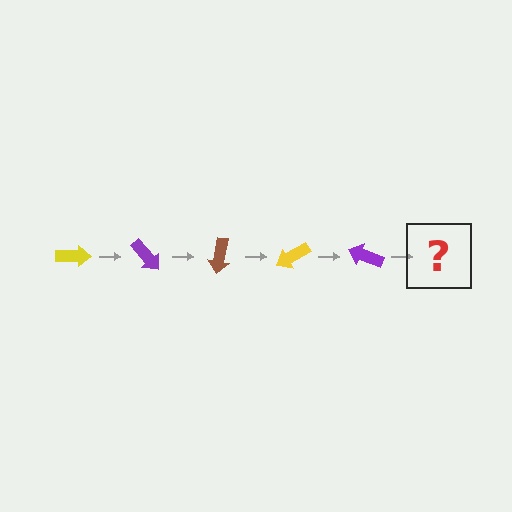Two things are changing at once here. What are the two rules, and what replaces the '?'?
The two rules are that it rotates 50 degrees each step and the color cycles through yellow, purple, and brown. The '?' should be a brown arrow, rotated 250 degrees from the start.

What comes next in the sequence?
The next element should be a brown arrow, rotated 250 degrees from the start.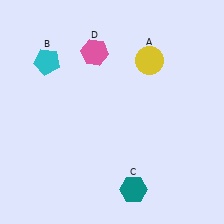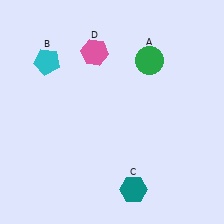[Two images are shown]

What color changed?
The circle (A) changed from yellow in Image 1 to green in Image 2.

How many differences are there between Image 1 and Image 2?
There is 1 difference between the two images.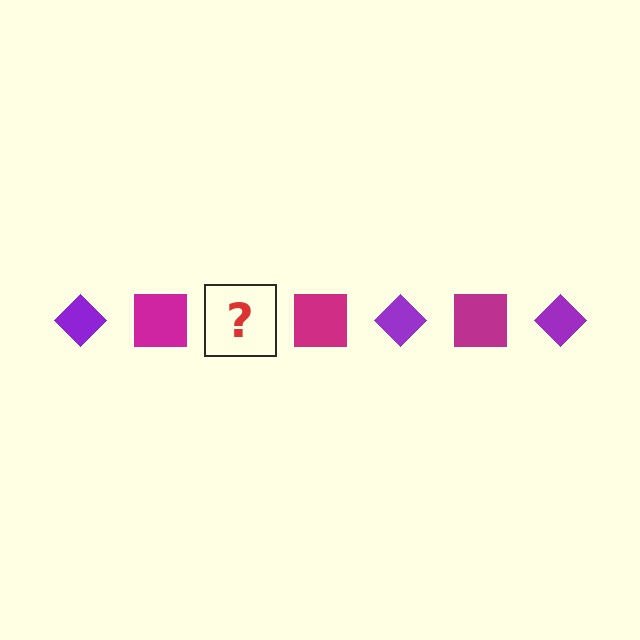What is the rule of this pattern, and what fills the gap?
The rule is that the pattern alternates between purple diamond and magenta square. The gap should be filled with a purple diamond.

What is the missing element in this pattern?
The missing element is a purple diamond.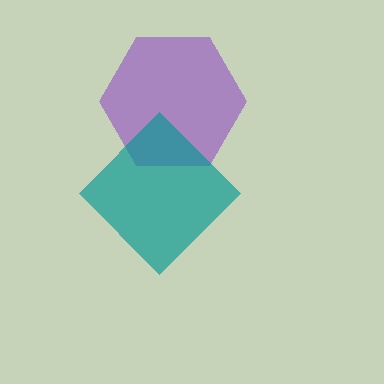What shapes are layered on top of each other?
The layered shapes are: a purple hexagon, a teal diamond.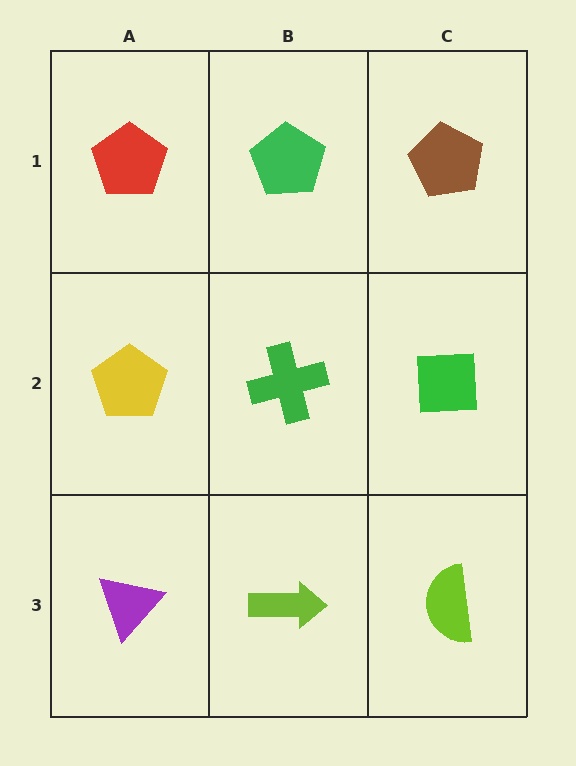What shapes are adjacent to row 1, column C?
A green square (row 2, column C), a green pentagon (row 1, column B).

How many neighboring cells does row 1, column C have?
2.